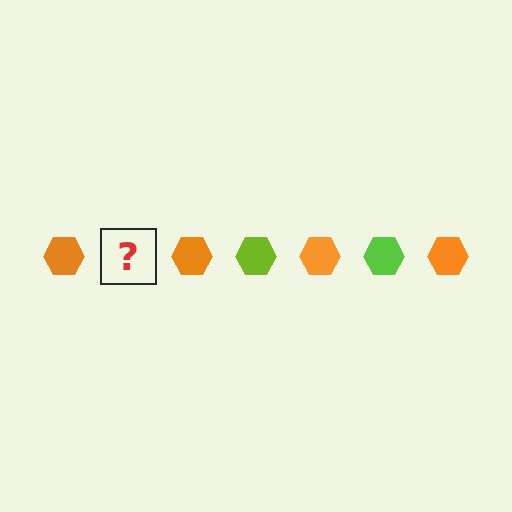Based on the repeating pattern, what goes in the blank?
The blank should be a lime hexagon.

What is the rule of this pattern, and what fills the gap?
The rule is that the pattern cycles through orange, lime hexagons. The gap should be filled with a lime hexagon.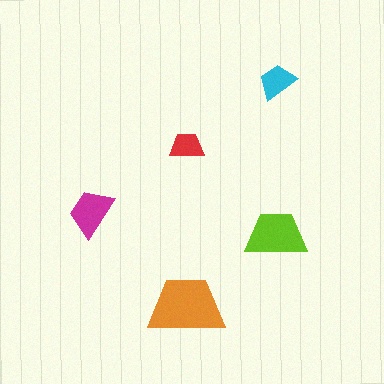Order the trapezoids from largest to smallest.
the orange one, the lime one, the magenta one, the cyan one, the red one.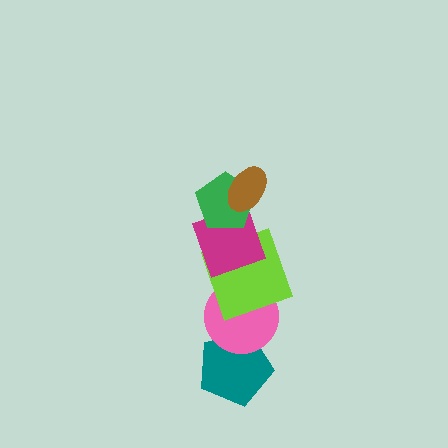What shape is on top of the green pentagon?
The brown ellipse is on top of the green pentagon.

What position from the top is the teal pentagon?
The teal pentagon is 6th from the top.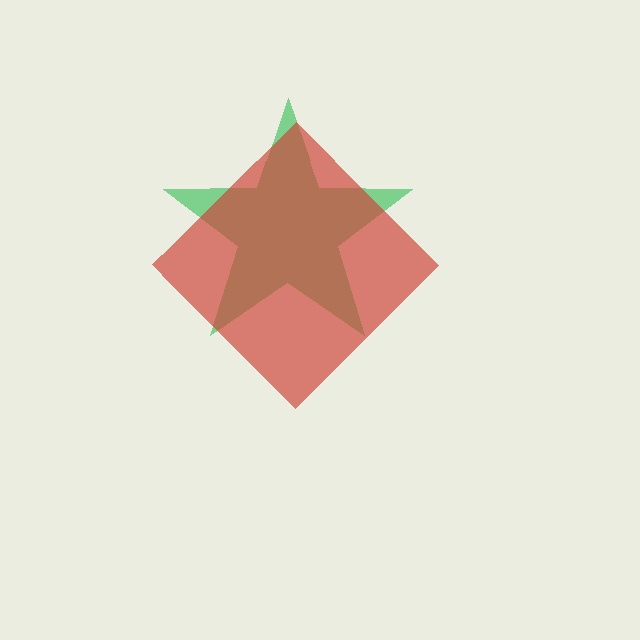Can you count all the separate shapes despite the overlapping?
Yes, there are 2 separate shapes.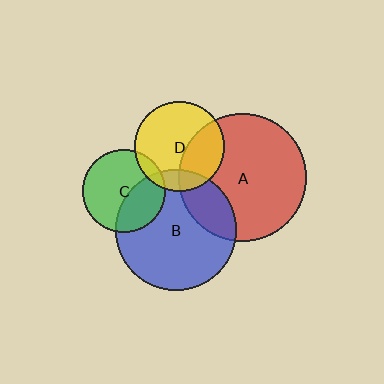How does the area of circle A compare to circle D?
Approximately 2.0 times.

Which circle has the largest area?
Circle A (red).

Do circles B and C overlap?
Yes.